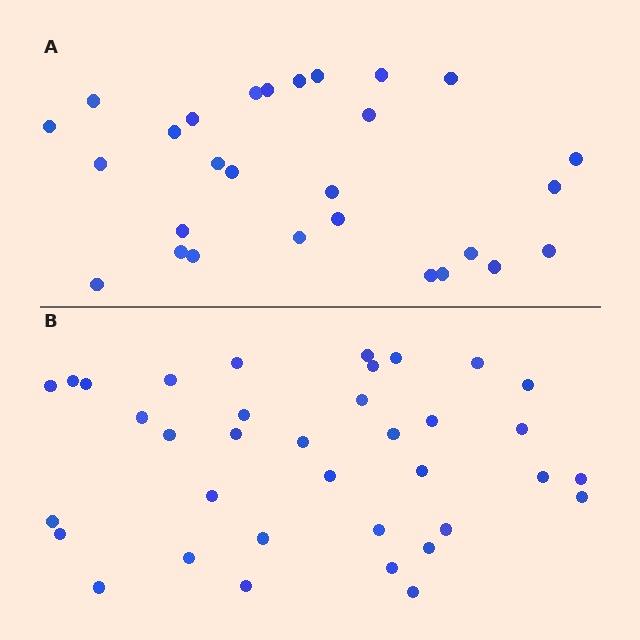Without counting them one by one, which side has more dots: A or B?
Region B (the bottom region) has more dots.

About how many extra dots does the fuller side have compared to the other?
Region B has roughly 8 or so more dots than region A.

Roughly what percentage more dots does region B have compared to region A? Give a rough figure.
About 30% more.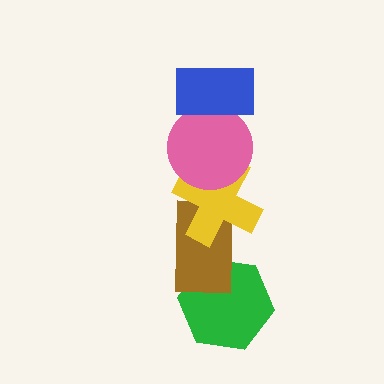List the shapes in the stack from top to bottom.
From top to bottom: the blue rectangle, the pink circle, the yellow cross, the brown rectangle, the green hexagon.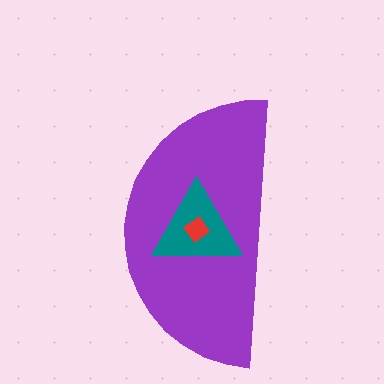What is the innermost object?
The red diamond.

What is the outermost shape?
The purple semicircle.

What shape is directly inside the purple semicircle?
The teal triangle.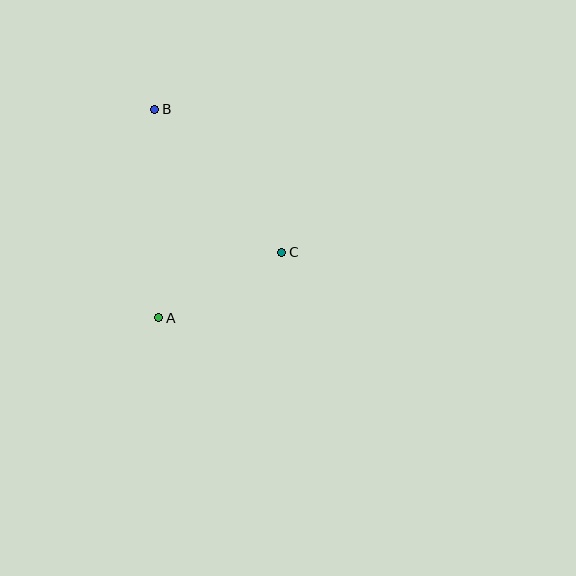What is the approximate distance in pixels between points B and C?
The distance between B and C is approximately 191 pixels.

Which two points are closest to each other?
Points A and C are closest to each other.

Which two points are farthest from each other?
Points A and B are farthest from each other.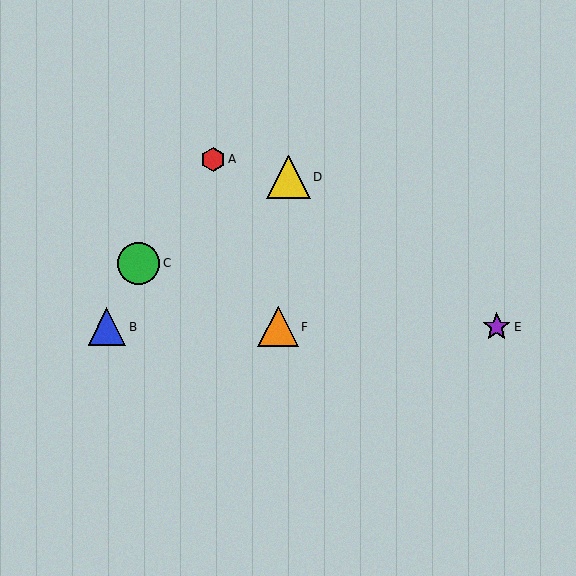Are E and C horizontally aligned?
No, E is at y≈327 and C is at y≈263.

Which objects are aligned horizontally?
Objects B, E, F are aligned horizontally.